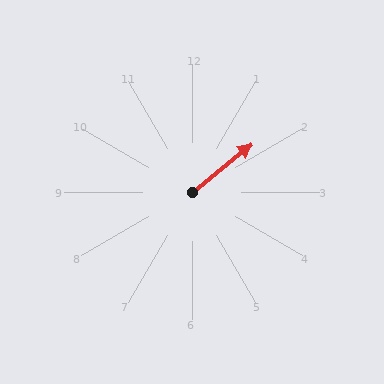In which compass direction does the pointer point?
Northeast.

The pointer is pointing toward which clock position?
Roughly 2 o'clock.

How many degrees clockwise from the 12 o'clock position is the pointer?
Approximately 51 degrees.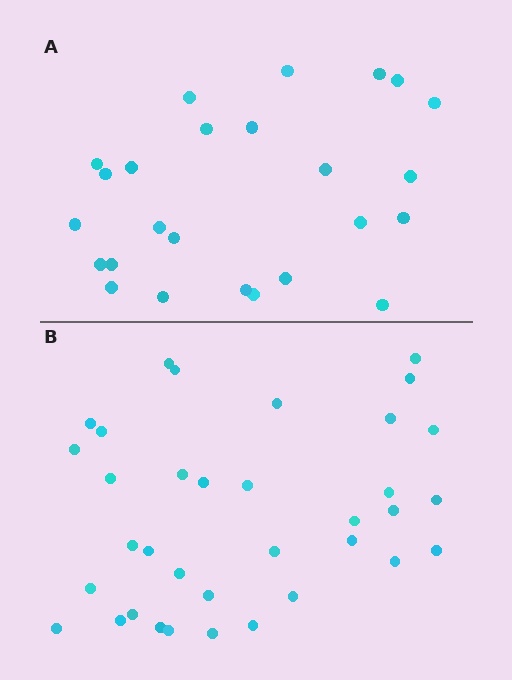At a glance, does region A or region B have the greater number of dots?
Region B (the bottom region) has more dots.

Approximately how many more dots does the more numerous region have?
Region B has roughly 10 or so more dots than region A.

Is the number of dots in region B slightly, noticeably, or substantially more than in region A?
Region B has noticeably more, but not dramatically so. The ratio is roughly 1.4 to 1.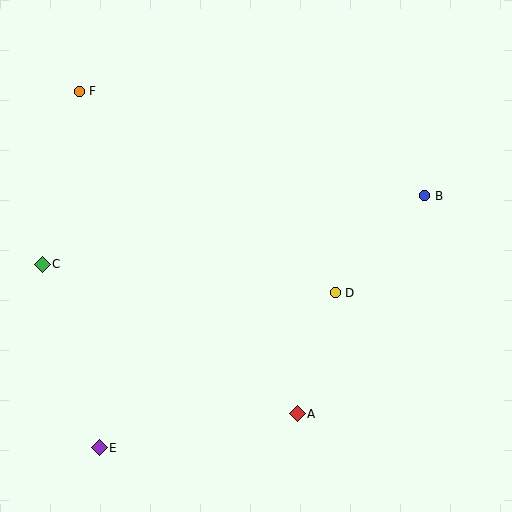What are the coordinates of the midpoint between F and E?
The midpoint between F and E is at (89, 270).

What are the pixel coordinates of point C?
Point C is at (42, 264).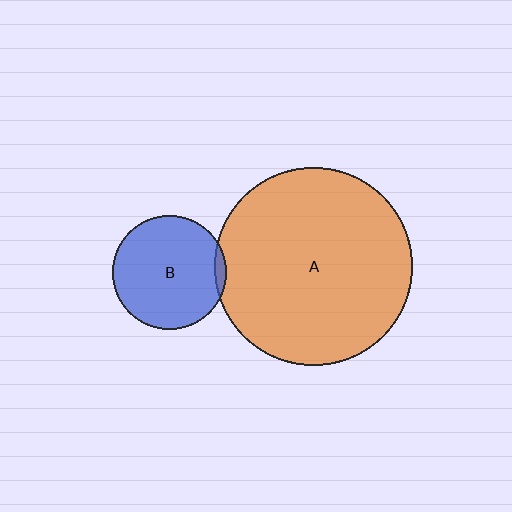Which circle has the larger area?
Circle A (orange).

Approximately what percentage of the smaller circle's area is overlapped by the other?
Approximately 5%.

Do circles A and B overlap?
Yes.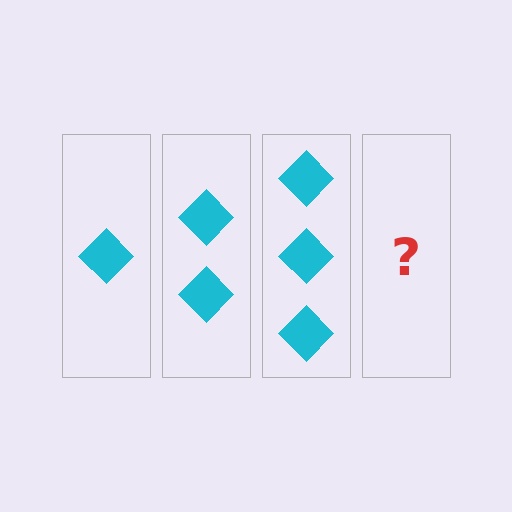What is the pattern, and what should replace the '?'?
The pattern is that each step adds one more diamond. The '?' should be 4 diamonds.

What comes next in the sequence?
The next element should be 4 diamonds.